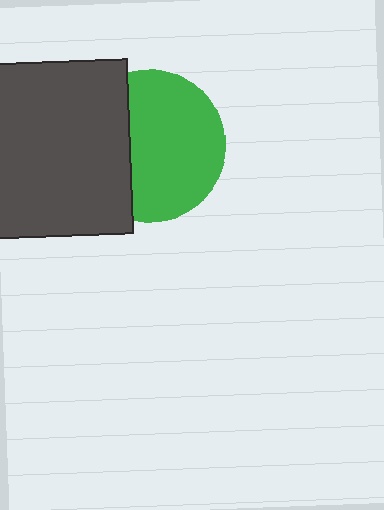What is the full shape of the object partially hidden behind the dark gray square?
The partially hidden object is a green circle.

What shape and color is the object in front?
The object in front is a dark gray square.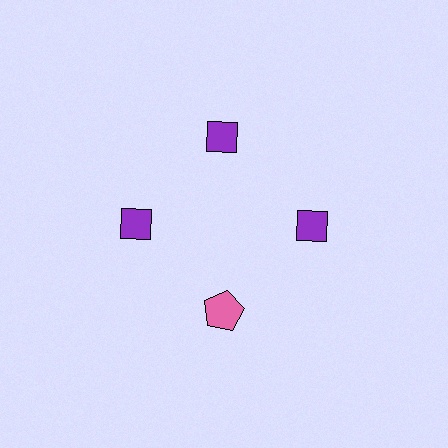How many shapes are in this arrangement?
There are 4 shapes arranged in a ring pattern.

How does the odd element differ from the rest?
It differs in both color (pink instead of purple) and shape (pentagon instead of diamond).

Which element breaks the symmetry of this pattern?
The pink pentagon at roughly the 6 o'clock position breaks the symmetry. All other shapes are purple diamonds.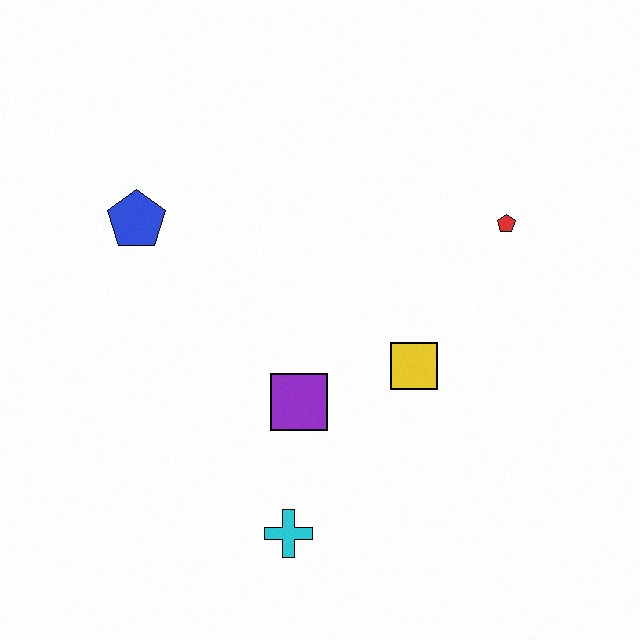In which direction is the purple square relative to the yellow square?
The purple square is to the left of the yellow square.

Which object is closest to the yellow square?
The purple square is closest to the yellow square.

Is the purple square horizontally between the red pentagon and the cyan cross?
Yes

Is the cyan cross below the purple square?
Yes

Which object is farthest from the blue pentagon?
The red pentagon is farthest from the blue pentagon.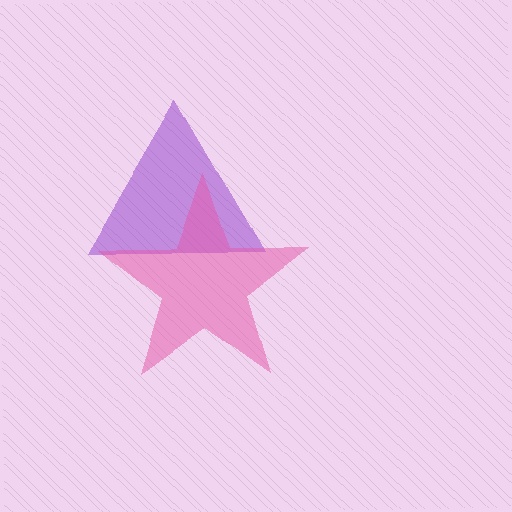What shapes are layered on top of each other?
The layered shapes are: a purple triangle, a pink star.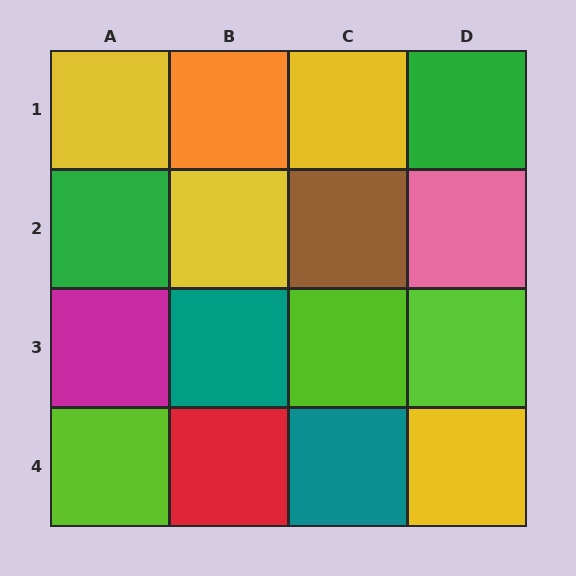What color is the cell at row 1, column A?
Yellow.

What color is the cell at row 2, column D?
Pink.